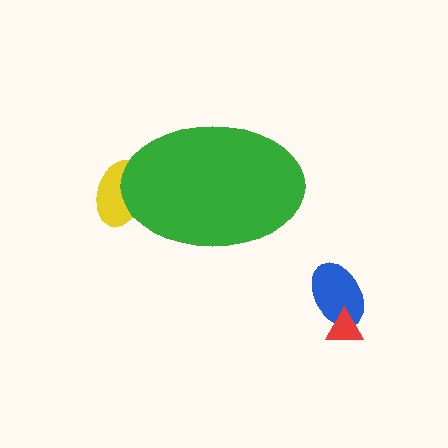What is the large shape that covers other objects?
A green ellipse.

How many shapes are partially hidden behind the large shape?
1 shape is partially hidden.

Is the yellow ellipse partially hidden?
Yes, the yellow ellipse is partially hidden behind the green ellipse.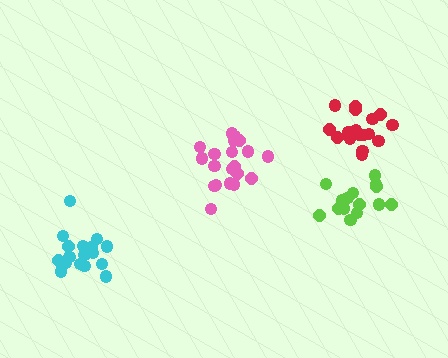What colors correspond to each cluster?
The clusters are colored: cyan, pink, lime, red.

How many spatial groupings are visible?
There are 4 spatial groupings.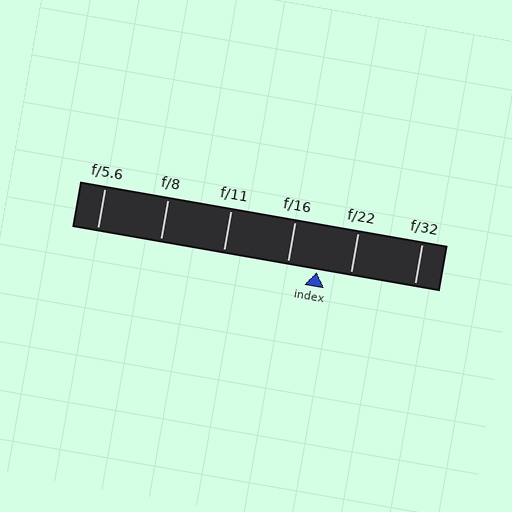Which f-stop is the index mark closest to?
The index mark is closest to f/16.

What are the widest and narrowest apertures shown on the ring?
The widest aperture shown is f/5.6 and the narrowest is f/32.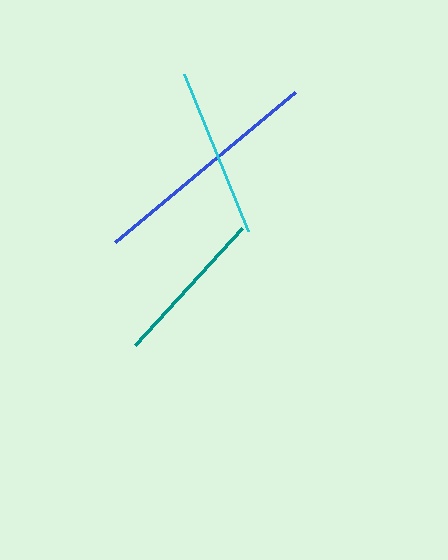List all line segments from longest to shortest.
From longest to shortest: blue, cyan, teal.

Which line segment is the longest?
The blue line is the longest at approximately 234 pixels.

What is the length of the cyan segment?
The cyan segment is approximately 169 pixels long.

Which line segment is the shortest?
The teal line is the shortest at approximately 159 pixels.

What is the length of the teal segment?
The teal segment is approximately 159 pixels long.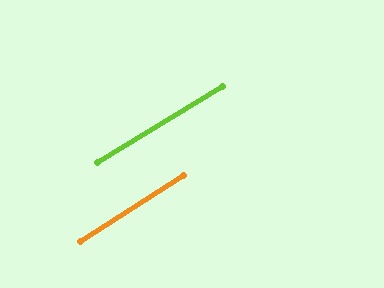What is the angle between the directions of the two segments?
Approximately 2 degrees.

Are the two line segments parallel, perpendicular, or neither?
Parallel — their directions differ by only 1.6°.